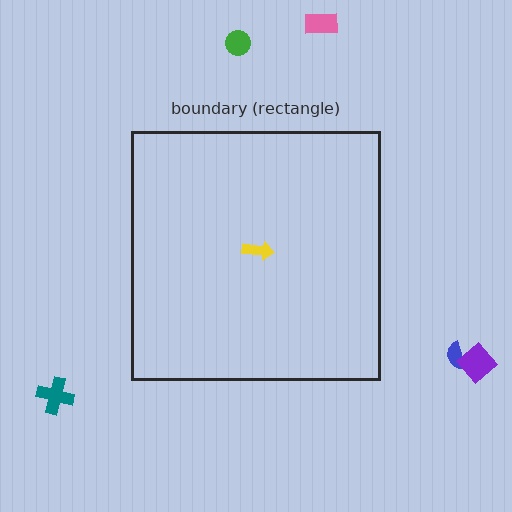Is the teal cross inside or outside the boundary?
Outside.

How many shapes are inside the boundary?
1 inside, 5 outside.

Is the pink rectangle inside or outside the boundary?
Outside.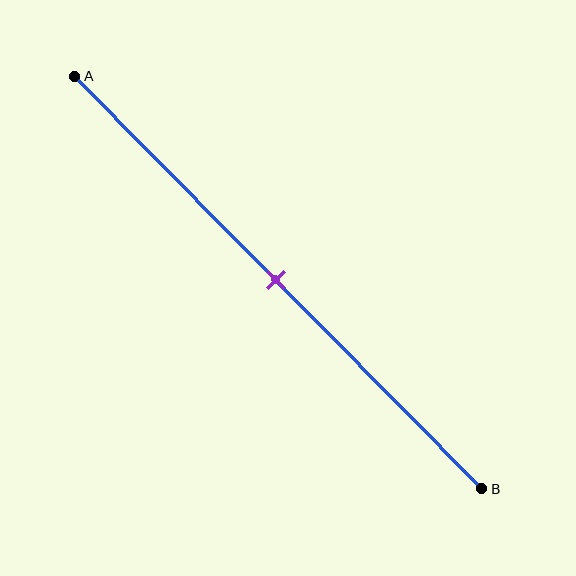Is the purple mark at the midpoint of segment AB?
Yes, the mark is approximately at the midpoint.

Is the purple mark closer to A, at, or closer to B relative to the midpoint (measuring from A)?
The purple mark is approximately at the midpoint of segment AB.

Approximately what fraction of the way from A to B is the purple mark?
The purple mark is approximately 50% of the way from A to B.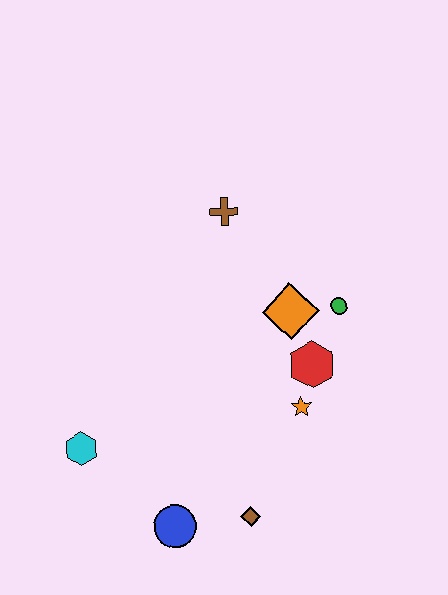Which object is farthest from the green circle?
The cyan hexagon is farthest from the green circle.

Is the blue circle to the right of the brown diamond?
No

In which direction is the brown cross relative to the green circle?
The brown cross is to the left of the green circle.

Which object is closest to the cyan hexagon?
The blue circle is closest to the cyan hexagon.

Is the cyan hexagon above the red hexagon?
No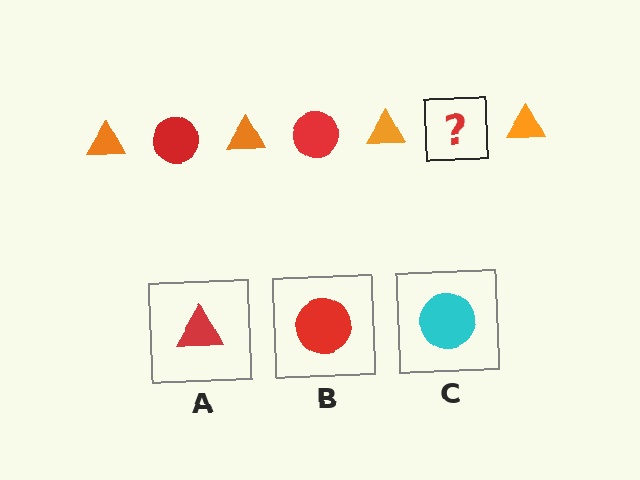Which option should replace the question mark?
Option B.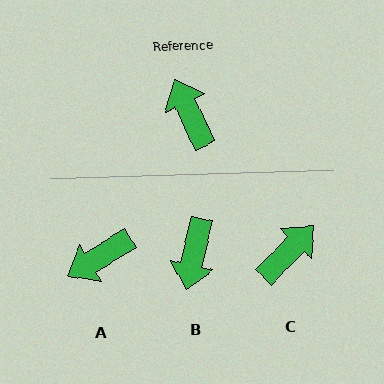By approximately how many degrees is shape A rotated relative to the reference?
Approximately 97 degrees counter-clockwise.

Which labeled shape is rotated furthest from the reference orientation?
B, about 143 degrees away.